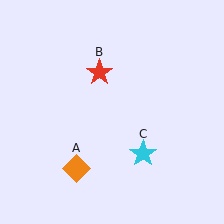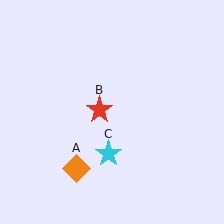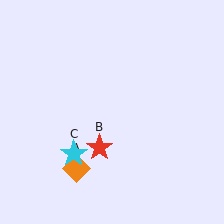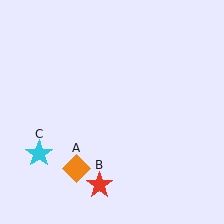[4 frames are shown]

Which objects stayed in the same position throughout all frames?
Orange diamond (object A) remained stationary.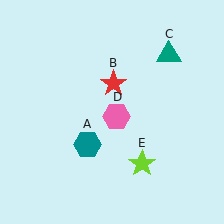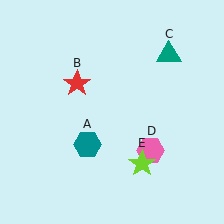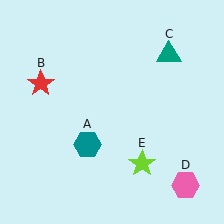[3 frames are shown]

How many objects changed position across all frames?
2 objects changed position: red star (object B), pink hexagon (object D).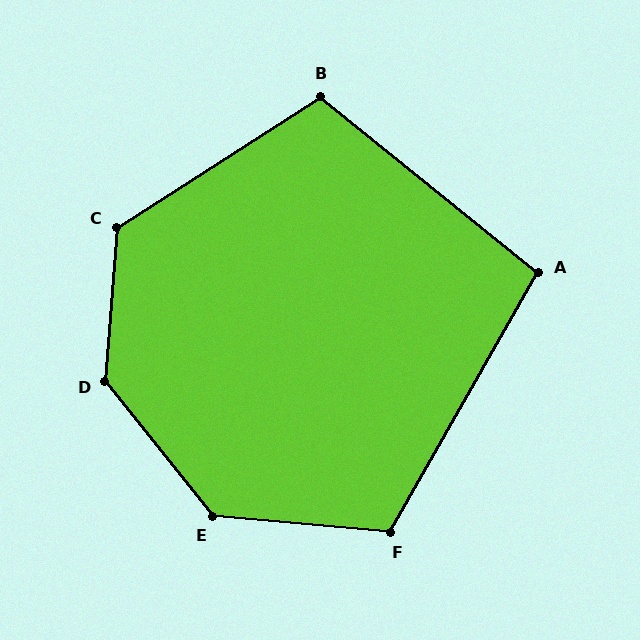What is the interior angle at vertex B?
Approximately 108 degrees (obtuse).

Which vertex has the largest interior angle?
D, at approximately 137 degrees.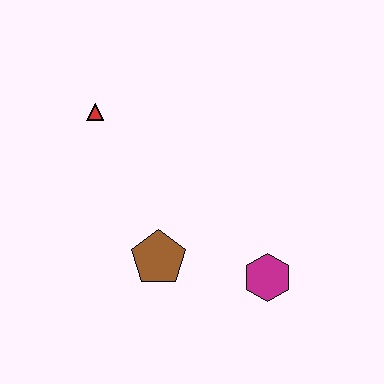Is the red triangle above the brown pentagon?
Yes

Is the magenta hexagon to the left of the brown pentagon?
No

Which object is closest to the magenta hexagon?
The brown pentagon is closest to the magenta hexagon.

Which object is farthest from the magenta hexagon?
The red triangle is farthest from the magenta hexagon.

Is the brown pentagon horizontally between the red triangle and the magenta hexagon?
Yes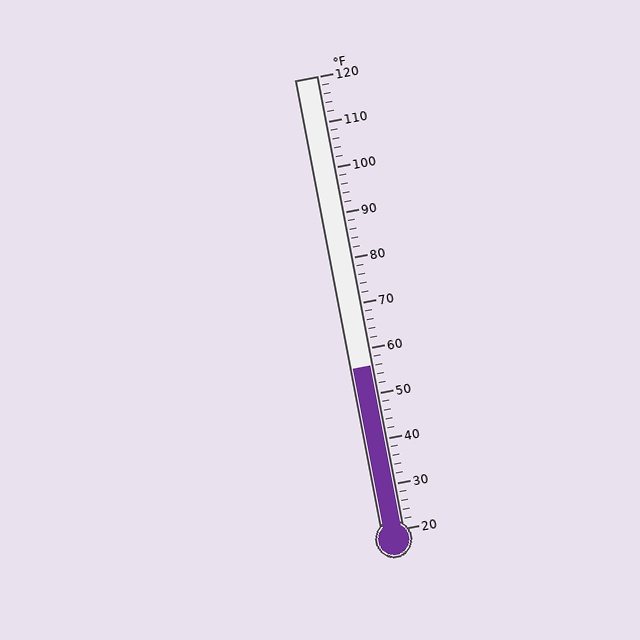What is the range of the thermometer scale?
The thermometer scale ranges from 20°F to 120°F.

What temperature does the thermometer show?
The thermometer shows approximately 56°F.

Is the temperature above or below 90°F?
The temperature is below 90°F.